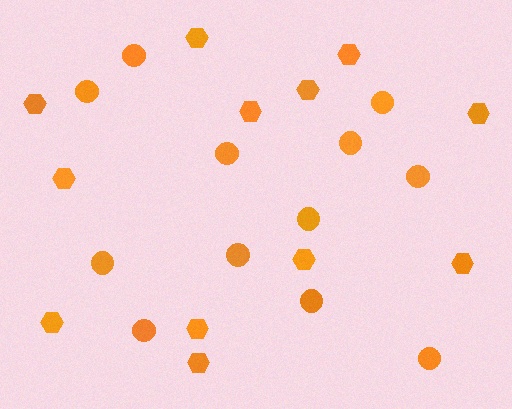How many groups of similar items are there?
There are 2 groups: one group of circles (12) and one group of hexagons (12).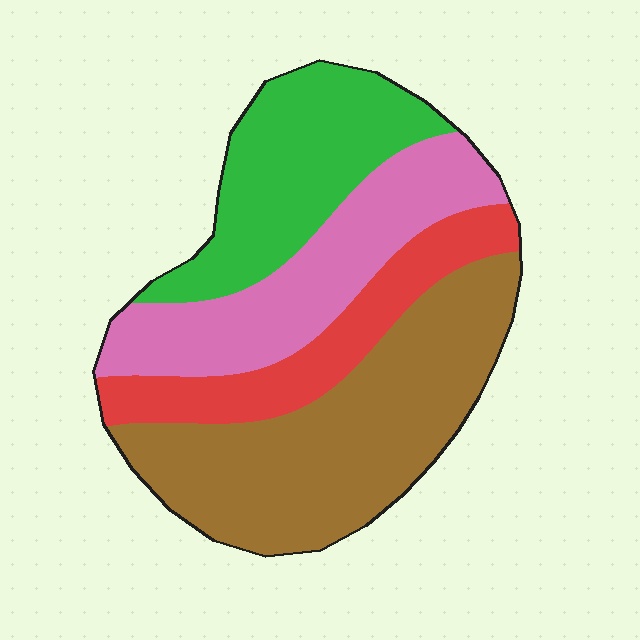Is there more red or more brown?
Brown.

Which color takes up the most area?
Brown, at roughly 35%.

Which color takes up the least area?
Red, at roughly 15%.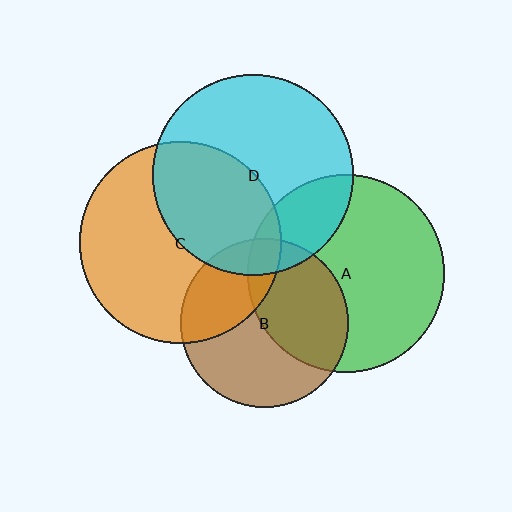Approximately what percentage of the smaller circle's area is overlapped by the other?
Approximately 20%.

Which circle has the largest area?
Circle C (orange).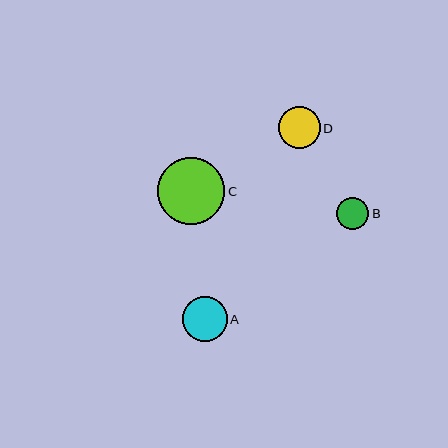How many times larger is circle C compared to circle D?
Circle C is approximately 1.6 times the size of circle D.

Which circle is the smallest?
Circle B is the smallest with a size of approximately 32 pixels.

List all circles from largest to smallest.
From largest to smallest: C, A, D, B.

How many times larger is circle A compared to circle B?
Circle A is approximately 1.4 times the size of circle B.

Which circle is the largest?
Circle C is the largest with a size of approximately 67 pixels.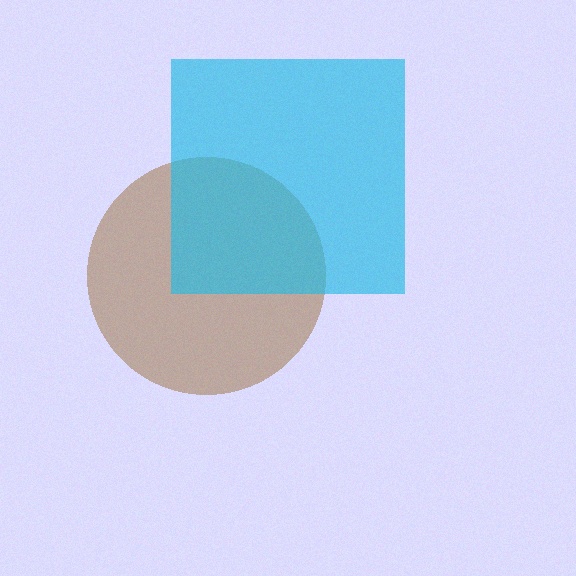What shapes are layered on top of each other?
The layered shapes are: a brown circle, a cyan square.